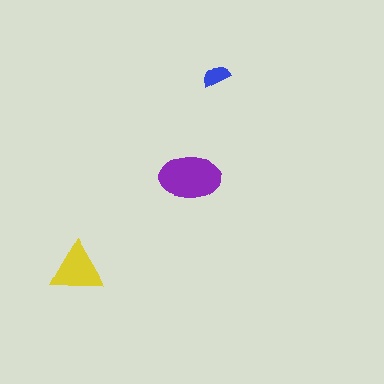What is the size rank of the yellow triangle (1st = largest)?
2nd.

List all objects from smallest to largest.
The blue semicircle, the yellow triangle, the purple ellipse.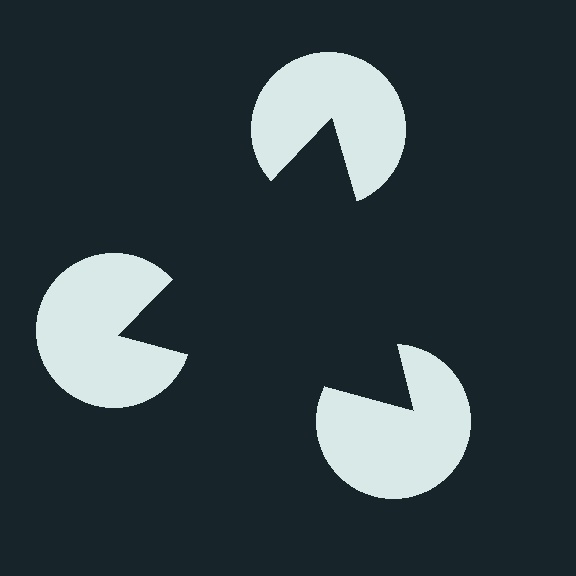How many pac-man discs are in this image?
There are 3 — one at each vertex of the illusory triangle.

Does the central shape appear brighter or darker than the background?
It typically appears slightly darker than the background, even though no actual brightness change is drawn.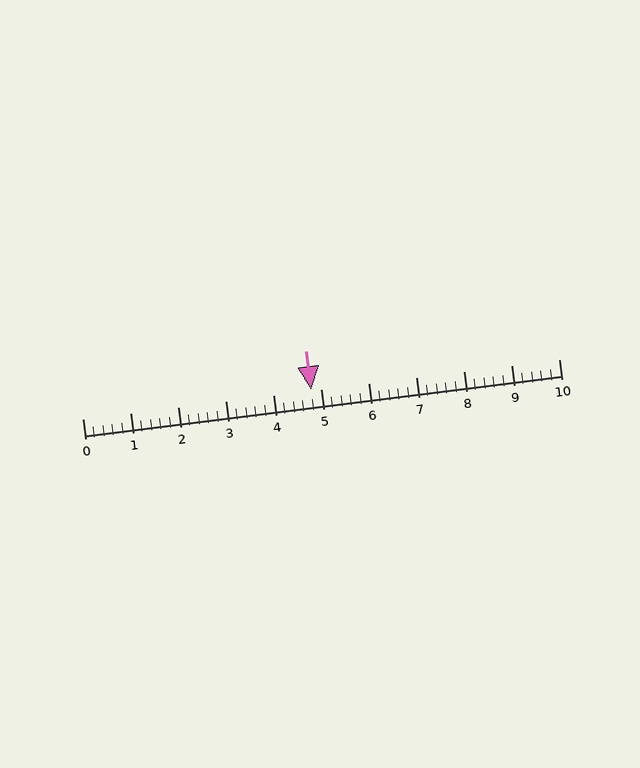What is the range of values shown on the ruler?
The ruler shows values from 0 to 10.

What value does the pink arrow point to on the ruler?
The pink arrow points to approximately 4.8.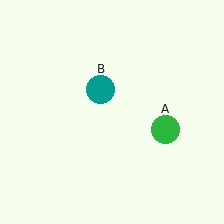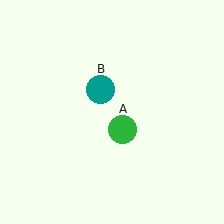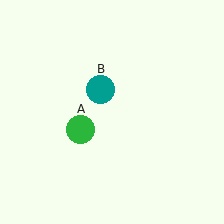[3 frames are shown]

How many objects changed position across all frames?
1 object changed position: green circle (object A).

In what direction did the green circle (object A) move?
The green circle (object A) moved left.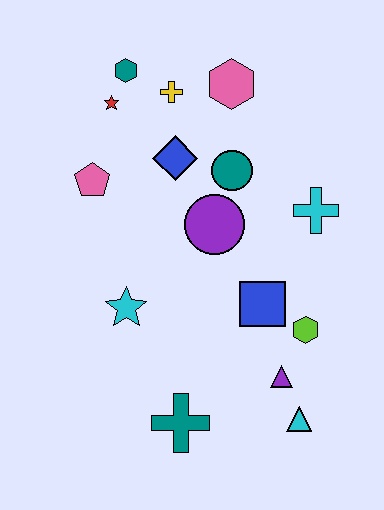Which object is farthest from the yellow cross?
The cyan triangle is farthest from the yellow cross.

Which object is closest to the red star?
The teal hexagon is closest to the red star.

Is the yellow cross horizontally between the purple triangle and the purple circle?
No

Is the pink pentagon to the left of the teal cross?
Yes